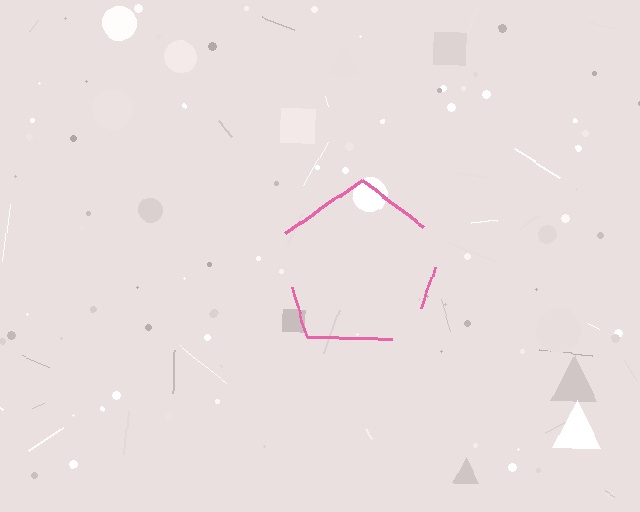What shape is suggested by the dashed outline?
The dashed outline suggests a pentagon.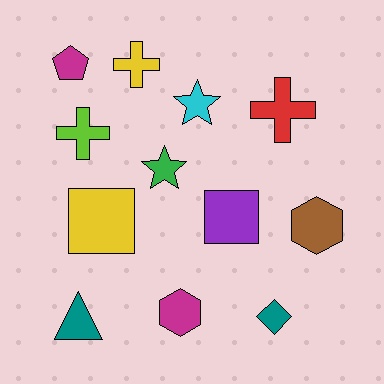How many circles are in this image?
There are no circles.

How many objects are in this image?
There are 12 objects.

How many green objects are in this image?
There is 1 green object.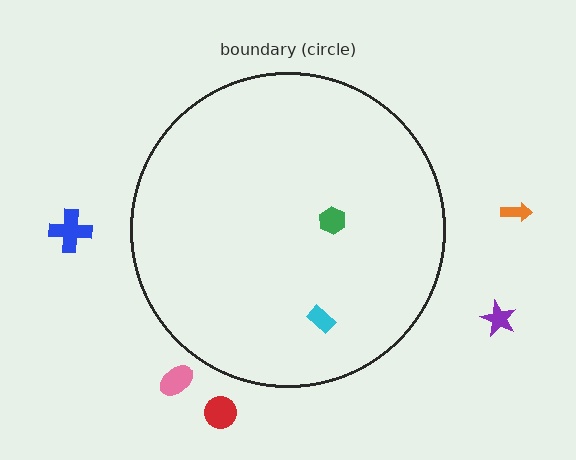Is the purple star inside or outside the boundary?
Outside.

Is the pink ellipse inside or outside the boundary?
Outside.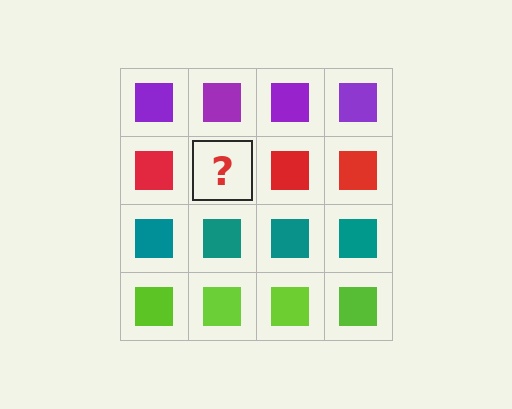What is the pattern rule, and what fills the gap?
The rule is that each row has a consistent color. The gap should be filled with a red square.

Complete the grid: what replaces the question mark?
The question mark should be replaced with a red square.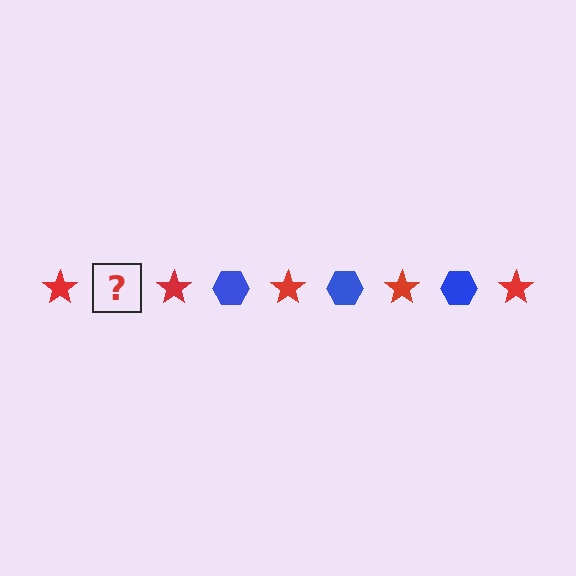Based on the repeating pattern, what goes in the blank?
The blank should be a blue hexagon.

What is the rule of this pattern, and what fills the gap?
The rule is that the pattern alternates between red star and blue hexagon. The gap should be filled with a blue hexagon.